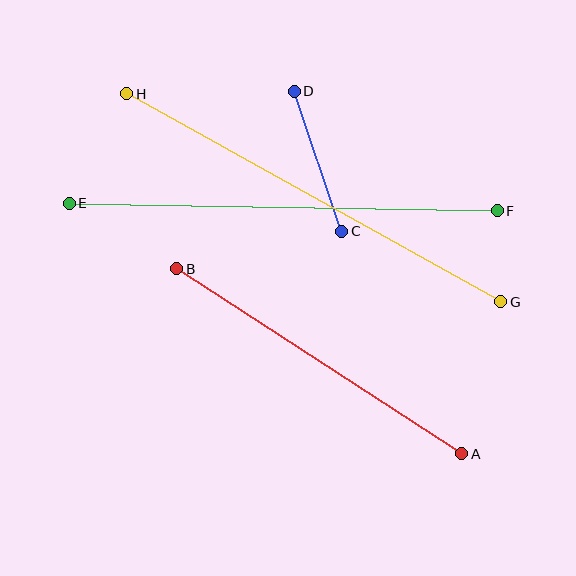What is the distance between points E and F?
The distance is approximately 428 pixels.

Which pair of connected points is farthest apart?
Points E and F are farthest apart.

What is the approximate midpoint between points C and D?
The midpoint is at approximately (318, 161) pixels.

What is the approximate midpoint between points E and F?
The midpoint is at approximately (283, 207) pixels.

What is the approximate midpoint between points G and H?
The midpoint is at approximately (314, 198) pixels.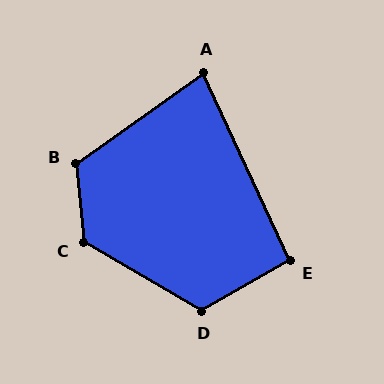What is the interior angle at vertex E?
Approximately 95 degrees (obtuse).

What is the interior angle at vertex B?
Approximately 120 degrees (obtuse).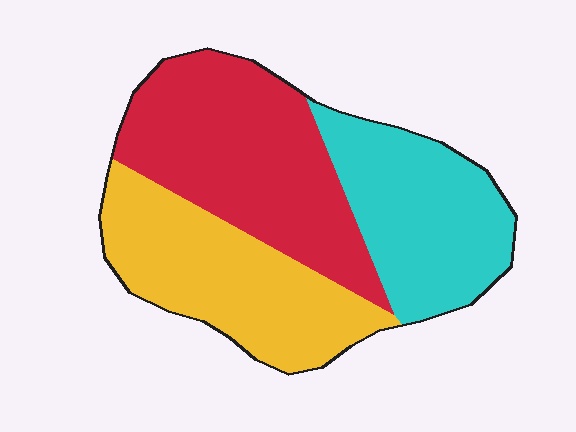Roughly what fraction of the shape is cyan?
Cyan covers roughly 30% of the shape.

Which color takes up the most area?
Red, at roughly 40%.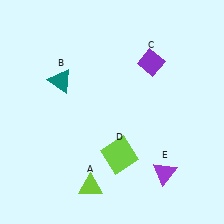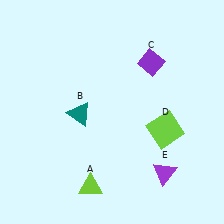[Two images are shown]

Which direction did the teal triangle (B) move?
The teal triangle (B) moved down.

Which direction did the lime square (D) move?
The lime square (D) moved right.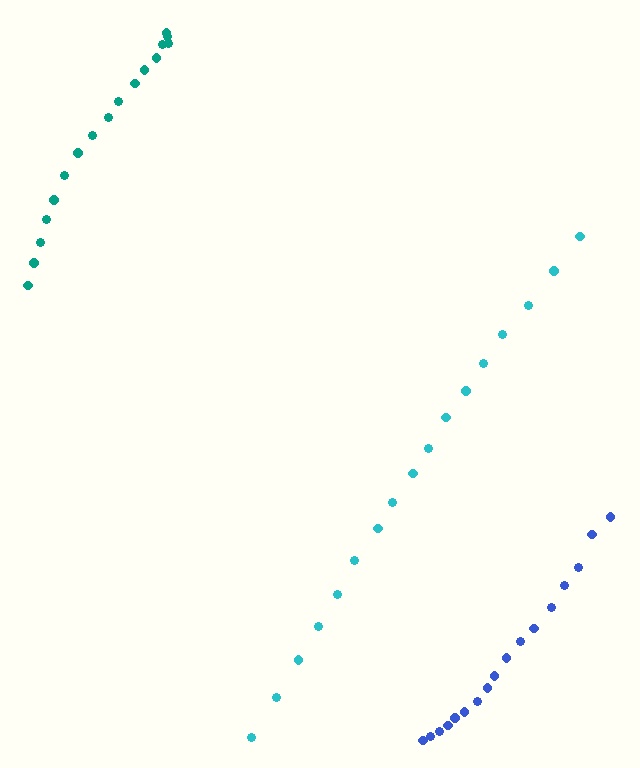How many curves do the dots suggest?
There are 3 distinct paths.